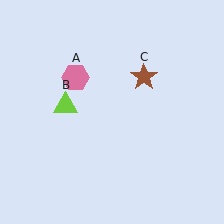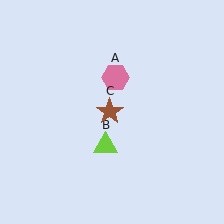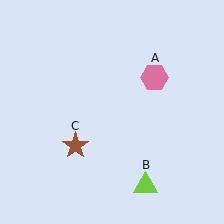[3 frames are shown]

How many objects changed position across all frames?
3 objects changed position: pink hexagon (object A), lime triangle (object B), brown star (object C).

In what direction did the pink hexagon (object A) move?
The pink hexagon (object A) moved right.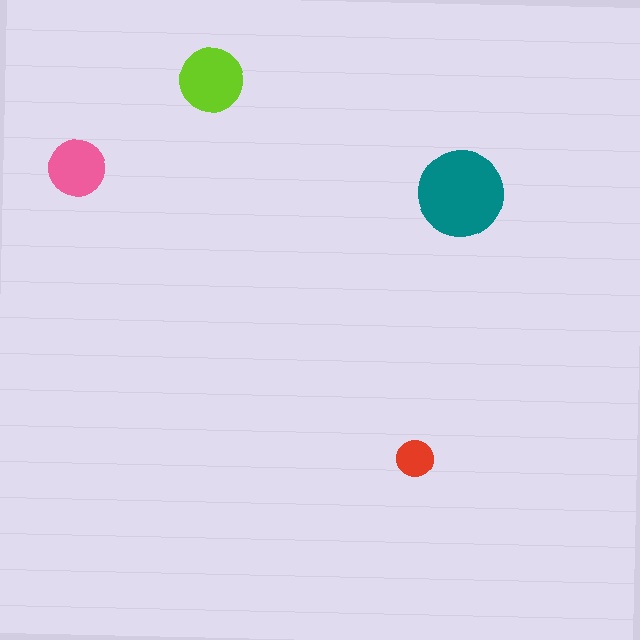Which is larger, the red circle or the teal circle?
The teal one.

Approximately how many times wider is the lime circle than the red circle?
About 1.5 times wider.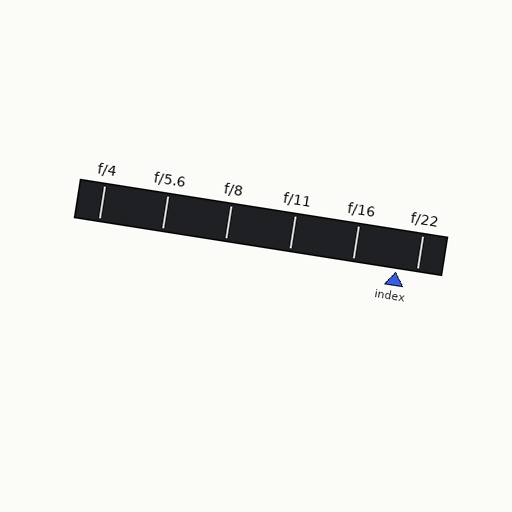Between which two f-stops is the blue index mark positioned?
The index mark is between f/16 and f/22.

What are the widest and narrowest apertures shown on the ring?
The widest aperture shown is f/4 and the narrowest is f/22.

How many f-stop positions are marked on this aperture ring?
There are 6 f-stop positions marked.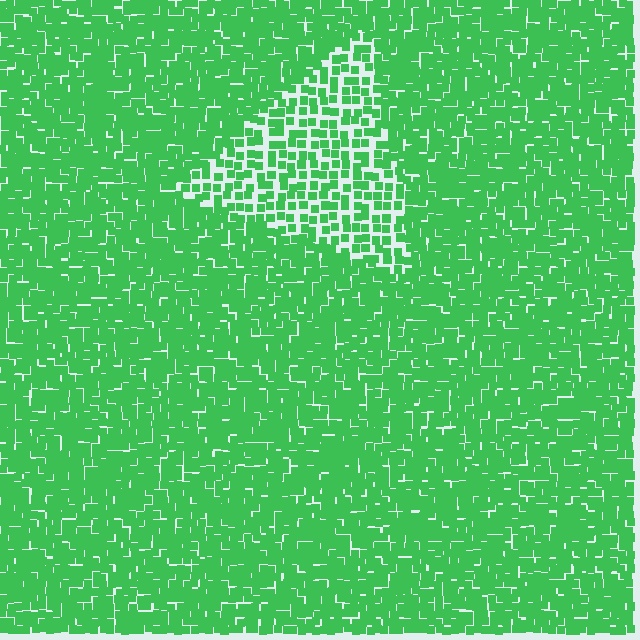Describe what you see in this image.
The image contains small green elements arranged at two different densities. A triangle-shaped region is visible where the elements are less densely packed than the surrounding area.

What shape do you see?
I see a triangle.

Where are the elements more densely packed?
The elements are more densely packed outside the triangle boundary.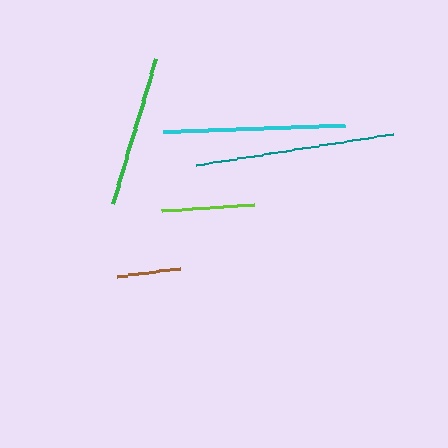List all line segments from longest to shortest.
From longest to shortest: teal, cyan, green, lime, brown.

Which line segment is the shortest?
The brown line is the shortest at approximately 62 pixels.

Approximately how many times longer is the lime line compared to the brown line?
The lime line is approximately 1.5 times the length of the brown line.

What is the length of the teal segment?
The teal segment is approximately 200 pixels long.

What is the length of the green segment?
The green segment is approximately 151 pixels long.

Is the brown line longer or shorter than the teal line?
The teal line is longer than the brown line.